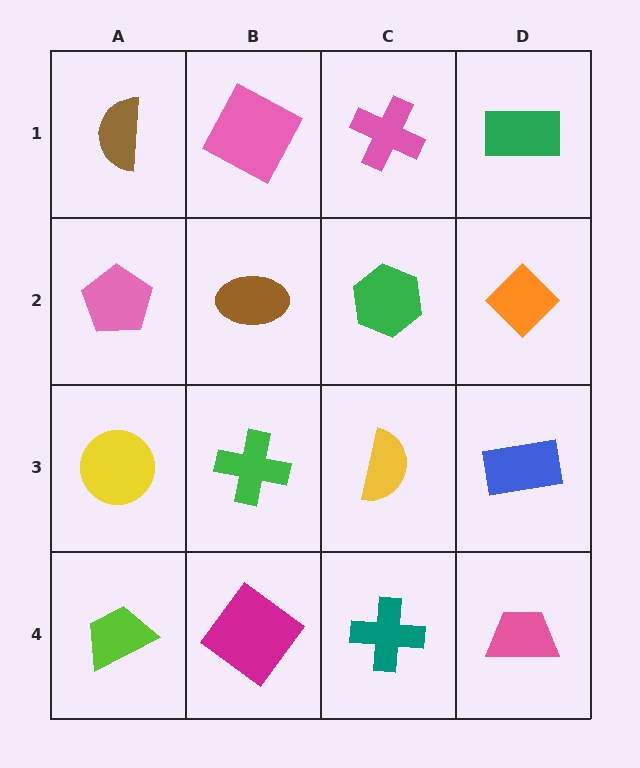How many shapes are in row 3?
4 shapes.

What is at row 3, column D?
A blue rectangle.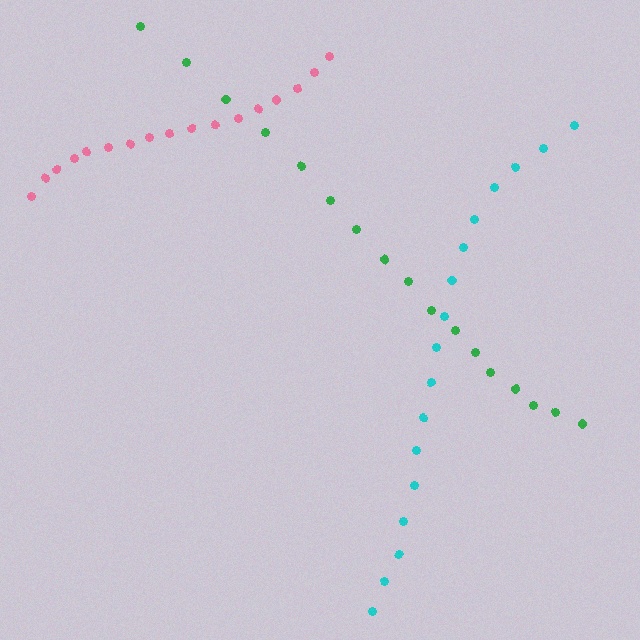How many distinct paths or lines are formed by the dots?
There are 3 distinct paths.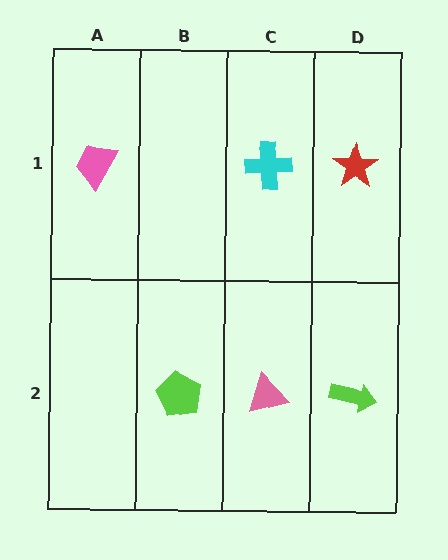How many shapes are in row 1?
3 shapes.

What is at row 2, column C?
A pink triangle.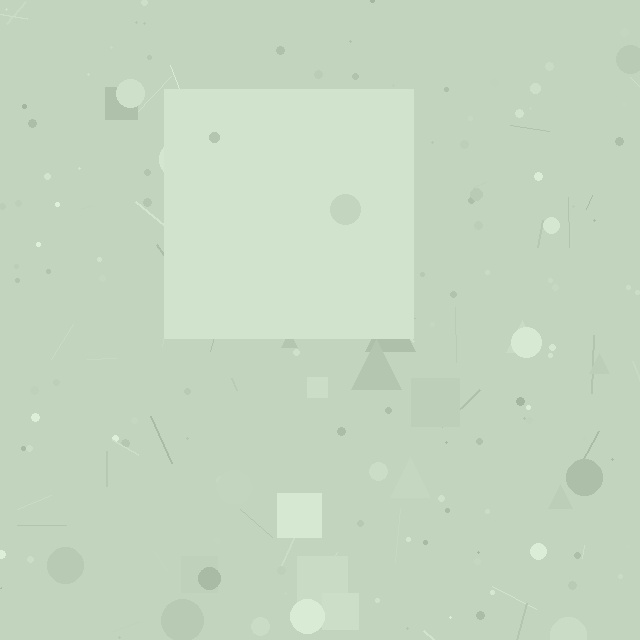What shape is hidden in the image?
A square is hidden in the image.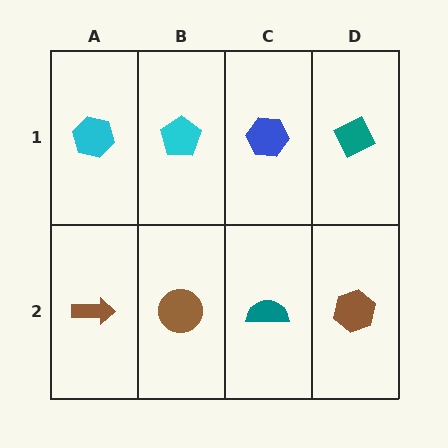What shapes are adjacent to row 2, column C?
A blue hexagon (row 1, column C), a brown circle (row 2, column B), a brown hexagon (row 2, column D).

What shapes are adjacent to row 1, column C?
A teal semicircle (row 2, column C), a cyan pentagon (row 1, column B), a teal diamond (row 1, column D).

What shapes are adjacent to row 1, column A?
A brown arrow (row 2, column A), a cyan pentagon (row 1, column B).